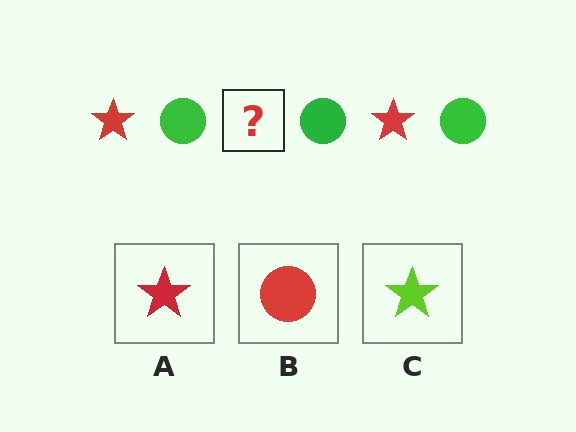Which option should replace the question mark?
Option A.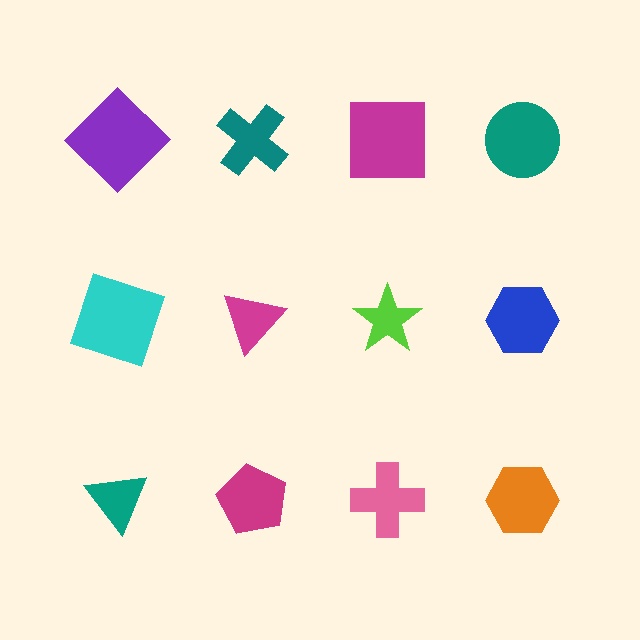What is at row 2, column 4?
A blue hexagon.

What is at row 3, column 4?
An orange hexagon.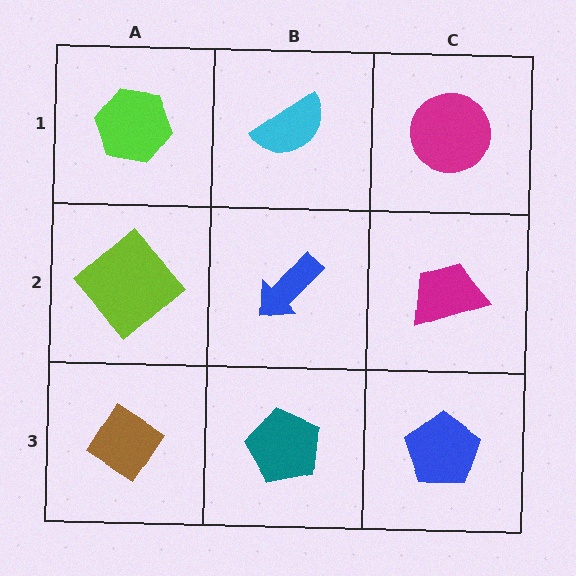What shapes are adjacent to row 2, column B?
A cyan semicircle (row 1, column B), a teal pentagon (row 3, column B), a lime diamond (row 2, column A), a magenta trapezoid (row 2, column C).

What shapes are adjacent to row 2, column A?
A lime hexagon (row 1, column A), a brown diamond (row 3, column A), a blue arrow (row 2, column B).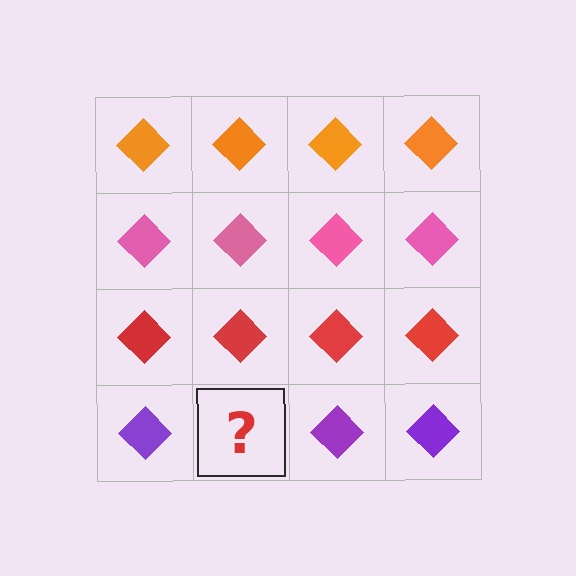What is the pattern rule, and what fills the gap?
The rule is that each row has a consistent color. The gap should be filled with a purple diamond.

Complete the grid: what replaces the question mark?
The question mark should be replaced with a purple diamond.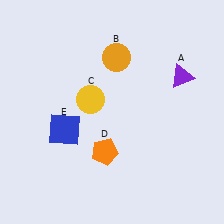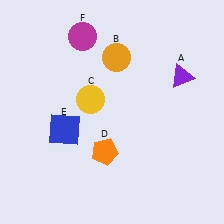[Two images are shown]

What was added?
A magenta circle (F) was added in Image 2.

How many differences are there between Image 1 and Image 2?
There is 1 difference between the two images.